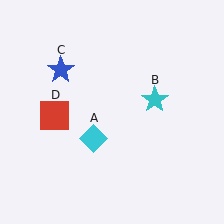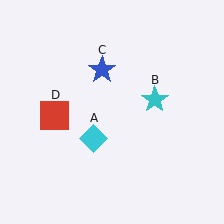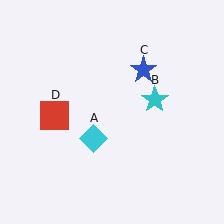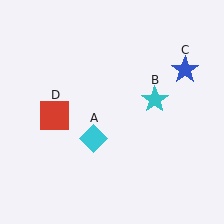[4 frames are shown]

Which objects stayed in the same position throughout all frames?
Cyan diamond (object A) and cyan star (object B) and red square (object D) remained stationary.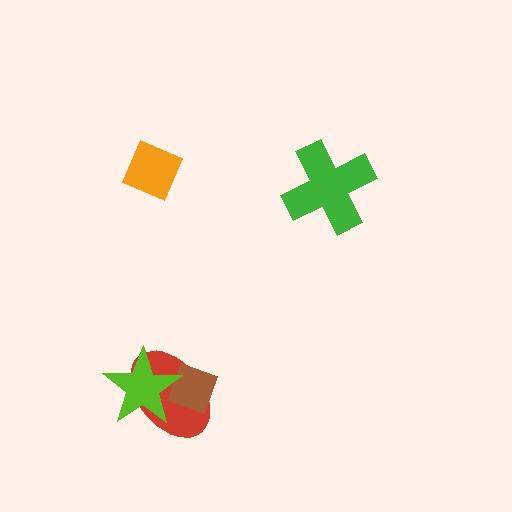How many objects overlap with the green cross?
0 objects overlap with the green cross.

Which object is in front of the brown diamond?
The lime star is in front of the brown diamond.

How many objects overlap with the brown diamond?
2 objects overlap with the brown diamond.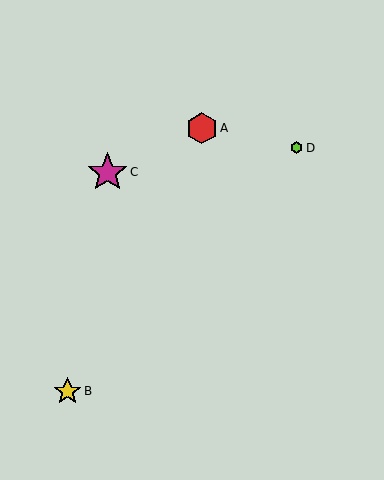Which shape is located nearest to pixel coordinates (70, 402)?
The yellow star (labeled B) at (67, 391) is nearest to that location.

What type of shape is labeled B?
Shape B is a yellow star.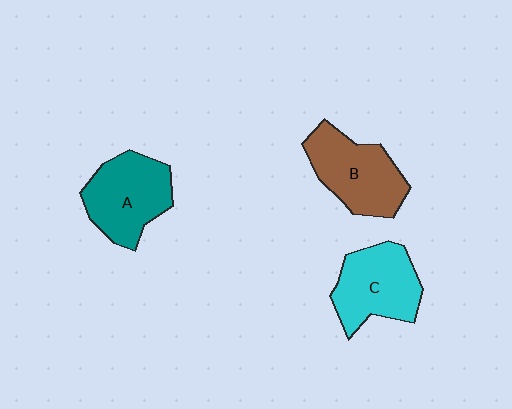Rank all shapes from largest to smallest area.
From largest to smallest: A (teal), B (brown), C (cyan).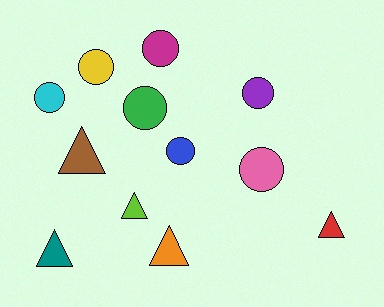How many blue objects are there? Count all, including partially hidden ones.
There is 1 blue object.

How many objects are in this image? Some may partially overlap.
There are 12 objects.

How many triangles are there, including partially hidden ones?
There are 5 triangles.